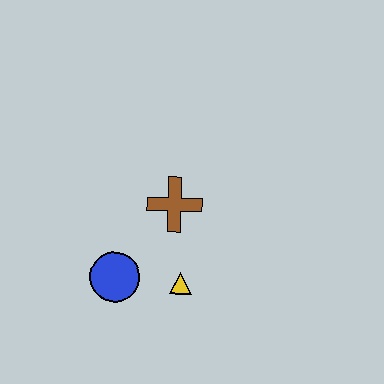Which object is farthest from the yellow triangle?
The brown cross is farthest from the yellow triangle.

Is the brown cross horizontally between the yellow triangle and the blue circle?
Yes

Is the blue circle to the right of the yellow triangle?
No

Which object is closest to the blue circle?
The yellow triangle is closest to the blue circle.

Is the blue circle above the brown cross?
No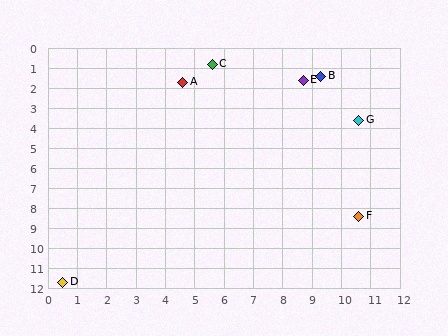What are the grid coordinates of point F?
Point F is at approximately (10.6, 8.4).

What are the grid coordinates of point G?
Point G is at approximately (10.6, 3.6).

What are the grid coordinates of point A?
Point A is at approximately (4.6, 1.7).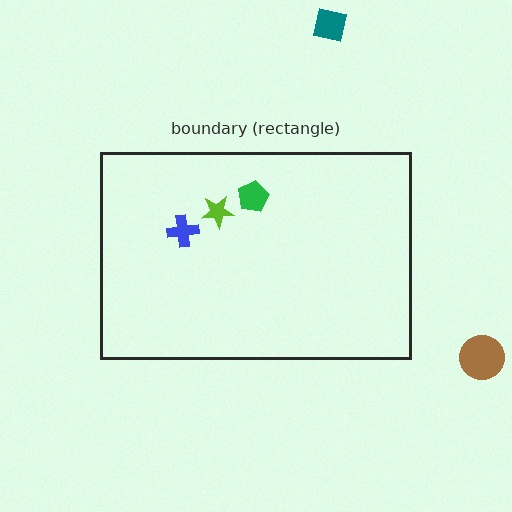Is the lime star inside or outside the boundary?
Inside.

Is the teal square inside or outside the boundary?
Outside.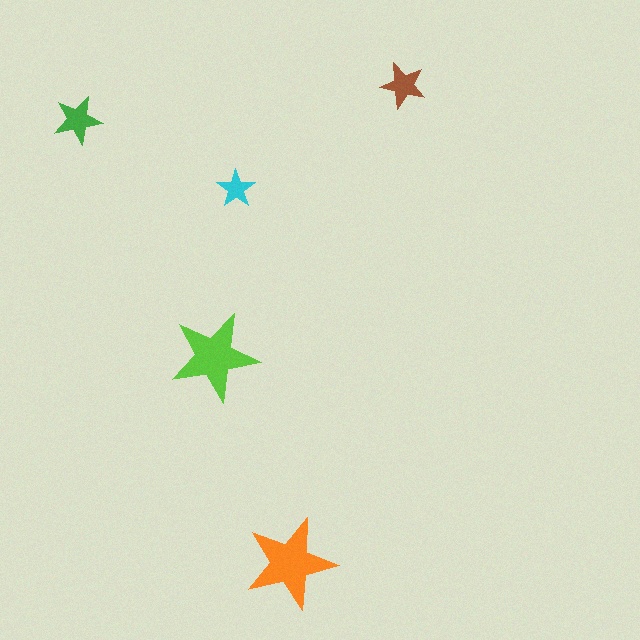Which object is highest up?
The brown star is topmost.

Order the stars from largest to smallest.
the orange one, the lime one, the green one, the brown one, the cyan one.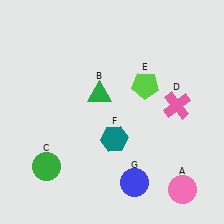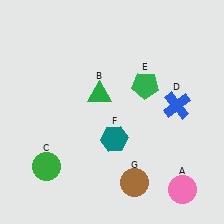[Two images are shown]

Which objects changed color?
D changed from pink to blue. E changed from lime to green. G changed from blue to brown.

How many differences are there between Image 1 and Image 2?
There are 3 differences between the two images.